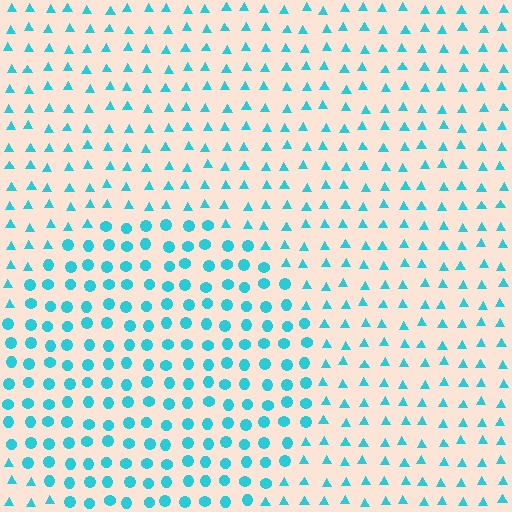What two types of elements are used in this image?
The image uses circles inside the circle region and triangles outside it.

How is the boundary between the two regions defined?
The boundary is defined by a change in element shape: circles inside vs. triangles outside. All elements share the same color and spacing.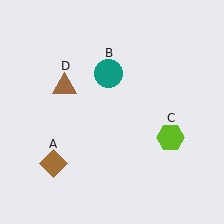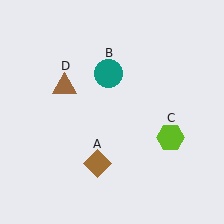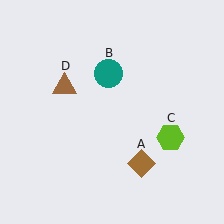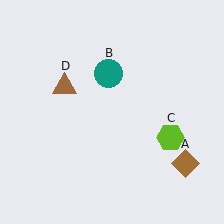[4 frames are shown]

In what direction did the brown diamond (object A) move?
The brown diamond (object A) moved right.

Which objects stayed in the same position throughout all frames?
Teal circle (object B) and lime hexagon (object C) and brown triangle (object D) remained stationary.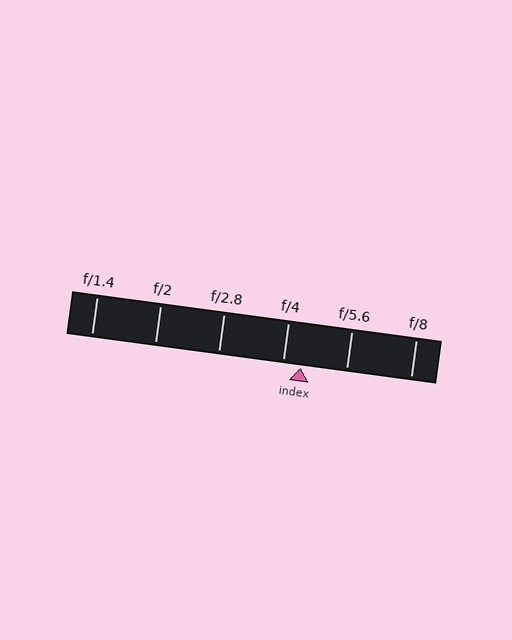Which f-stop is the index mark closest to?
The index mark is closest to f/4.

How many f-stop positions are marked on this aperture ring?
There are 6 f-stop positions marked.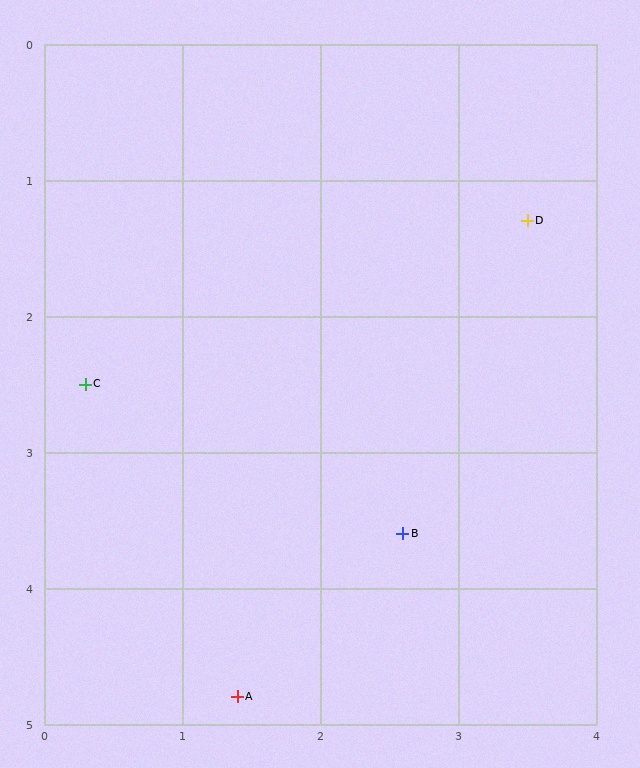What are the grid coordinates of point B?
Point B is at approximately (2.6, 3.6).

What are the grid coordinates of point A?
Point A is at approximately (1.4, 4.8).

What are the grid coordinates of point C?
Point C is at approximately (0.3, 2.5).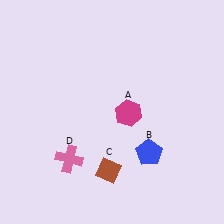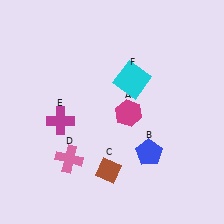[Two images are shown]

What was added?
A magenta cross (E), a cyan square (F) were added in Image 2.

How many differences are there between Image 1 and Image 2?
There are 2 differences between the two images.